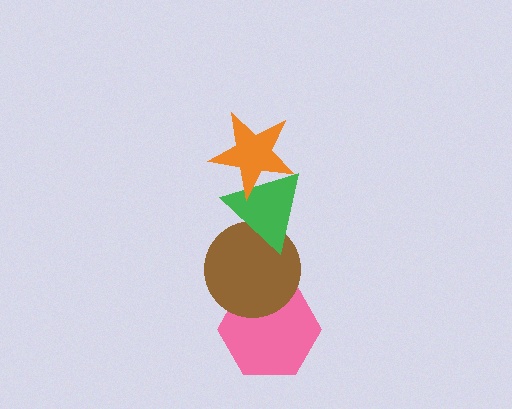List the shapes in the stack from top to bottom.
From top to bottom: the orange star, the green triangle, the brown circle, the pink hexagon.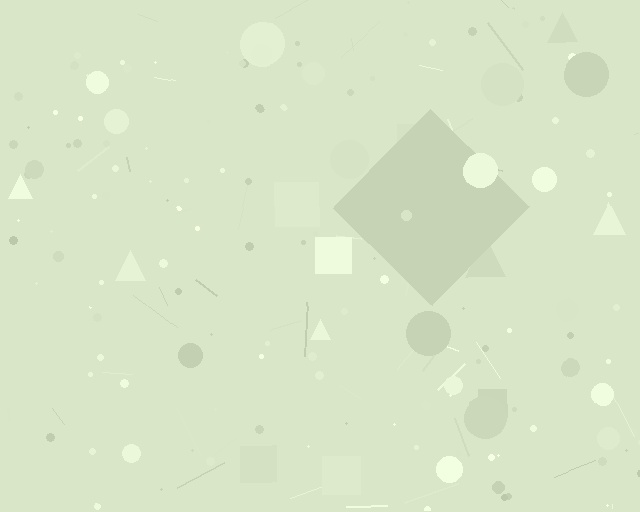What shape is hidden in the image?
A diamond is hidden in the image.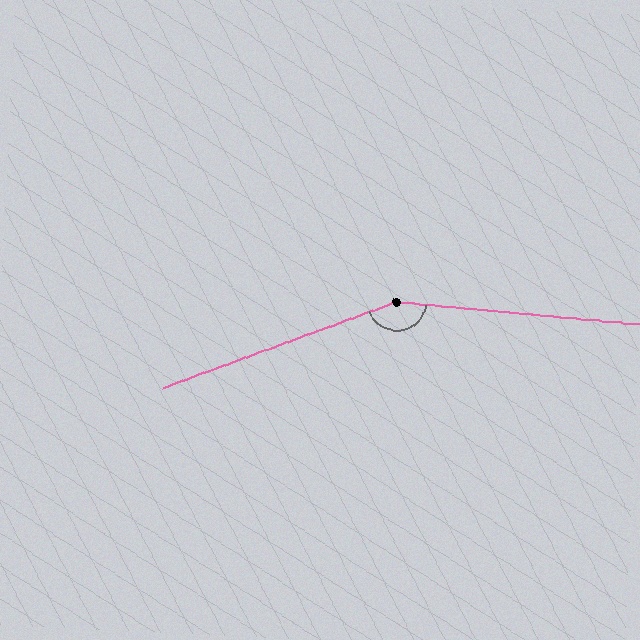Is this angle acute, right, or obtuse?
It is obtuse.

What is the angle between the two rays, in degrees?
Approximately 154 degrees.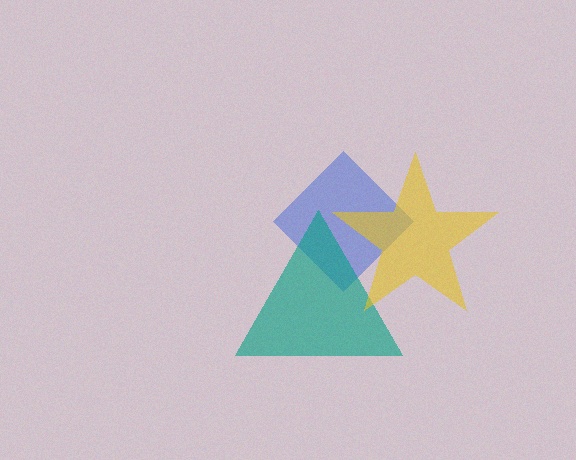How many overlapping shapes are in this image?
There are 3 overlapping shapes in the image.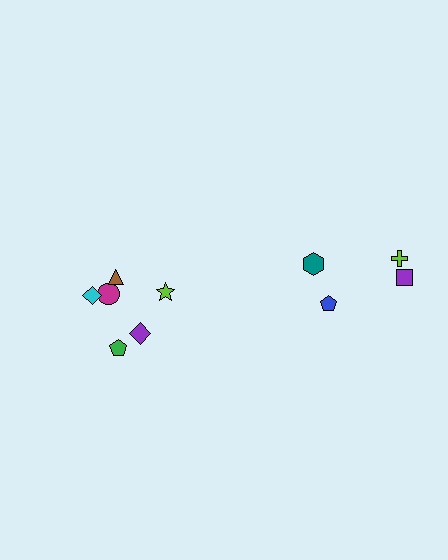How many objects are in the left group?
There are 6 objects.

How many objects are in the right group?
There are 4 objects.